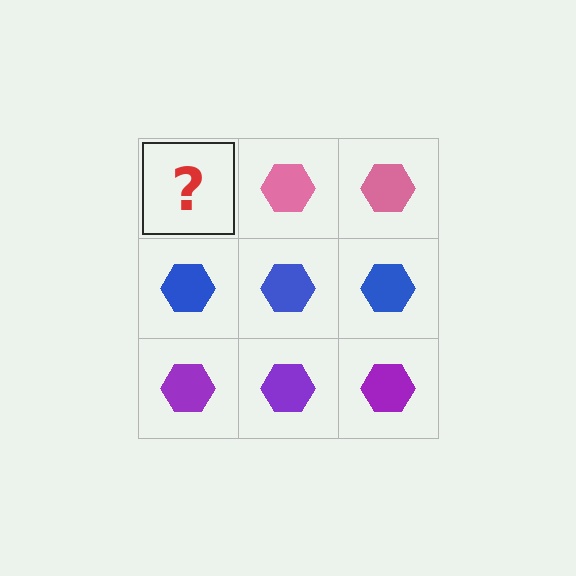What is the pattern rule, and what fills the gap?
The rule is that each row has a consistent color. The gap should be filled with a pink hexagon.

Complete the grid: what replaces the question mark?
The question mark should be replaced with a pink hexagon.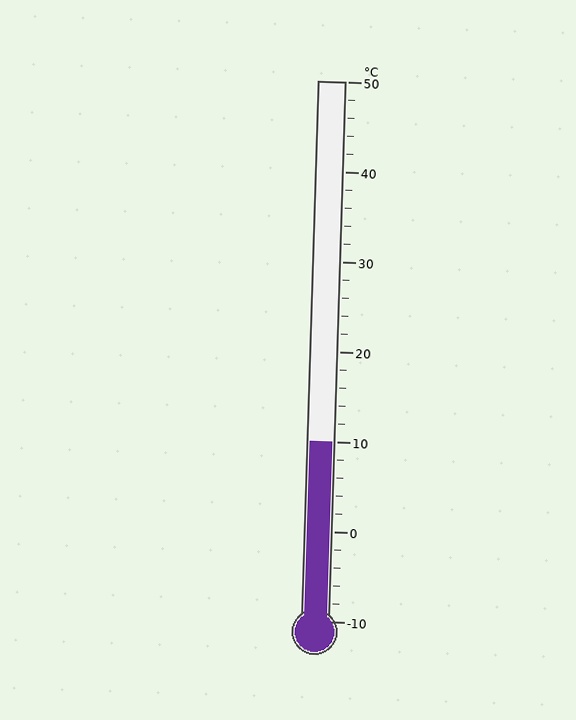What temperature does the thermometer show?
The thermometer shows approximately 10°C.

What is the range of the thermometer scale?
The thermometer scale ranges from -10°C to 50°C.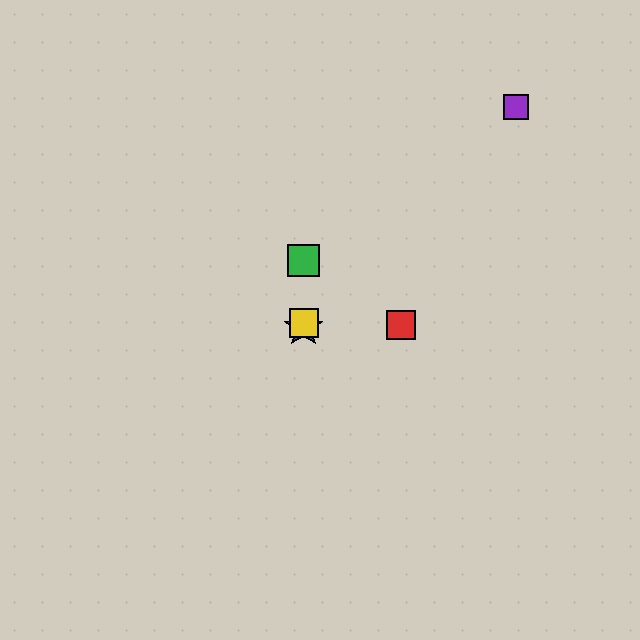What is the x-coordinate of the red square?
The red square is at x≈401.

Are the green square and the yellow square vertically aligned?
Yes, both are at x≈304.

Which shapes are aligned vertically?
The blue star, the green square, the yellow square are aligned vertically.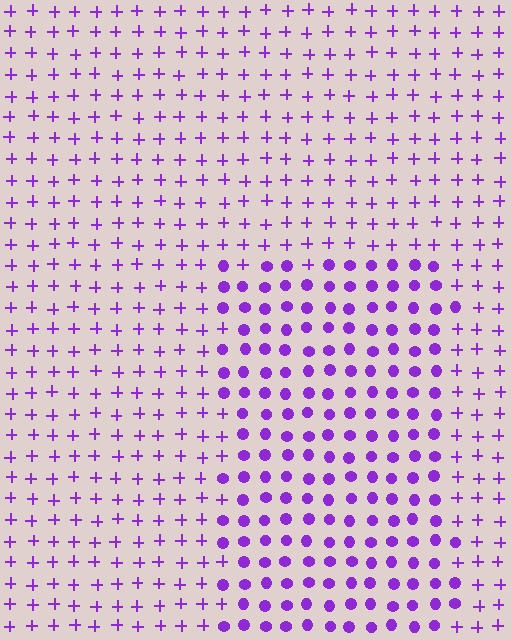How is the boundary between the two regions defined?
The boundary is defined by a change in element shape: circles inside vs. plus signs outside. All elements share the same color and spacing.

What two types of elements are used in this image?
The image uses circles inside the rectangle region and plus signs outside it.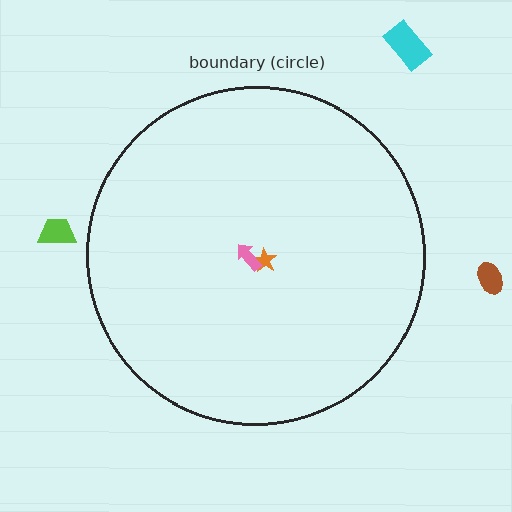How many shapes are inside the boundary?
2 inside, 3 outside.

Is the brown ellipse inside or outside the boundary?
Outside.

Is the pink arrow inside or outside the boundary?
Inside.